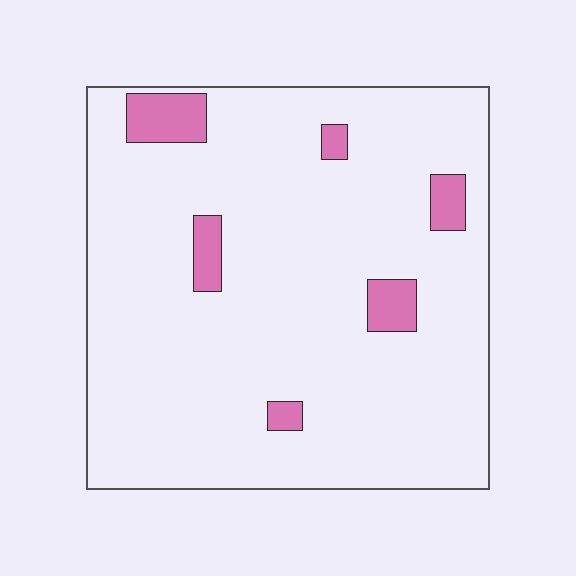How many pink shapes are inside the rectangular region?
6.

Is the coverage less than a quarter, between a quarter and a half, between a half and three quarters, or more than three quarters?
Less than a quarter.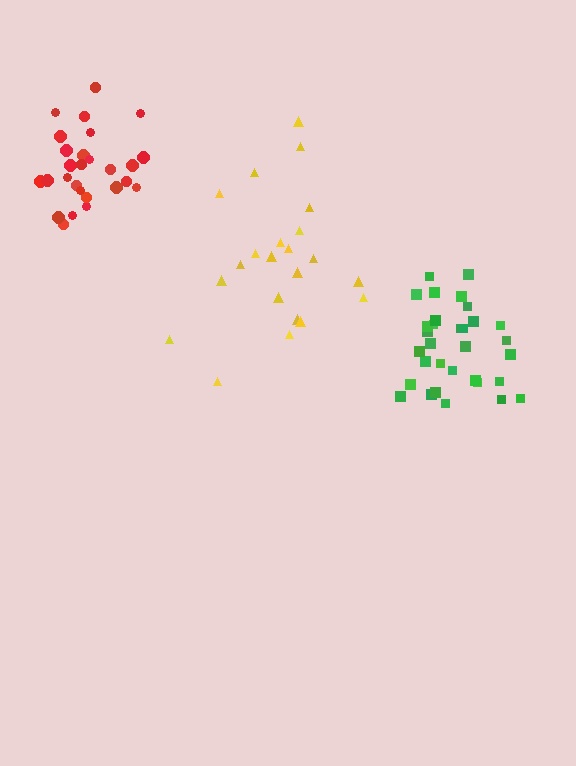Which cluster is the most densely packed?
Red.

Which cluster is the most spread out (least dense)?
Yellow.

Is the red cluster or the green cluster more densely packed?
Red.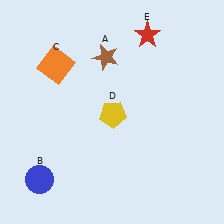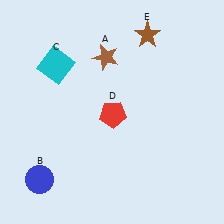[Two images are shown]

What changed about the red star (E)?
In Image 1, E is red. In Image 2, it changed to brown.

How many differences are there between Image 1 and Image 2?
There are 3 differences between the two images.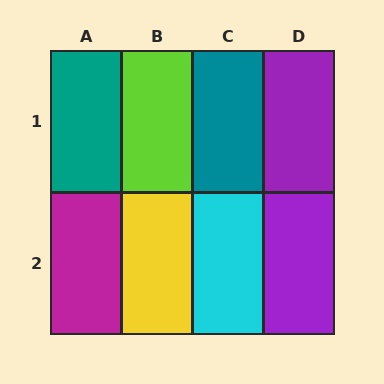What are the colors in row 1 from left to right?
Teal, lime, teal, purple.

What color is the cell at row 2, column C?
Cyan.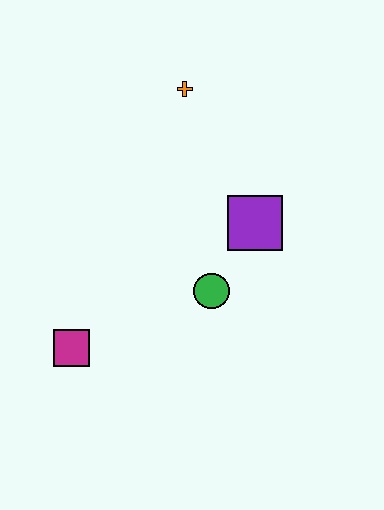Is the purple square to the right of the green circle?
Yes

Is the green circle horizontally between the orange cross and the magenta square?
No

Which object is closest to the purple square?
The green circle is closest to the purple square.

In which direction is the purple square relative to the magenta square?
The purple square is to the right of the magenta square.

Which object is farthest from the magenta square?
The orange cross is farthest from the magenta square.